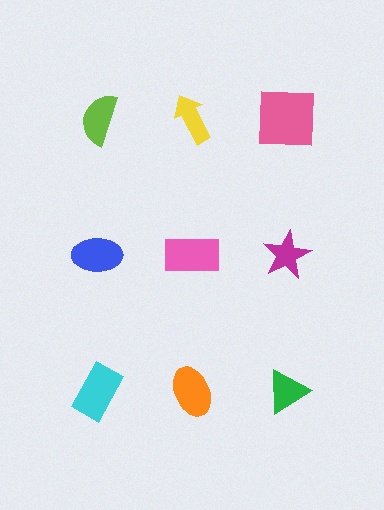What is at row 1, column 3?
A pink square.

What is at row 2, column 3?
A magenta star.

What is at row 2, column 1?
A blue ellipse.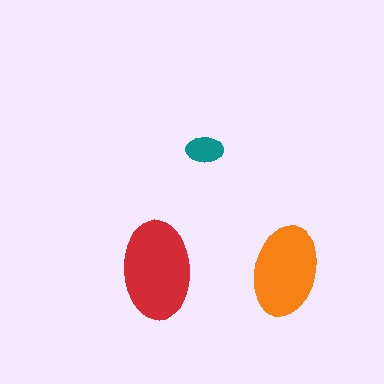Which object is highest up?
The teal ellipse is topmost.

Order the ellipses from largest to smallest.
the red one, the orange one, the teal one.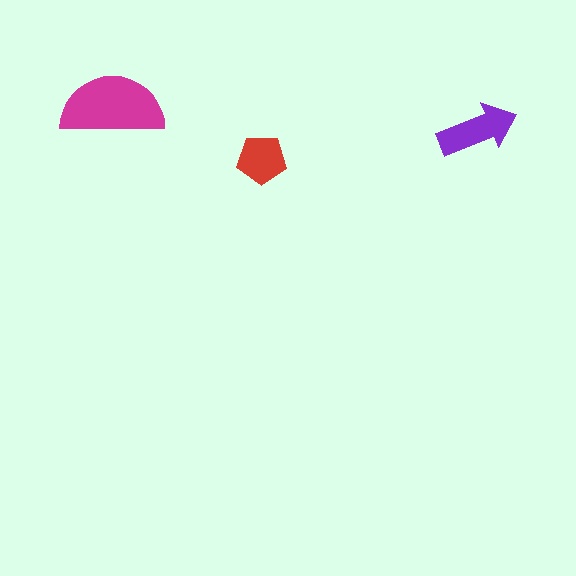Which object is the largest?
The magenta semicircle.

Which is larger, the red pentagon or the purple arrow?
The purple arrow.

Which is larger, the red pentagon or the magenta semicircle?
The magenta semicircle.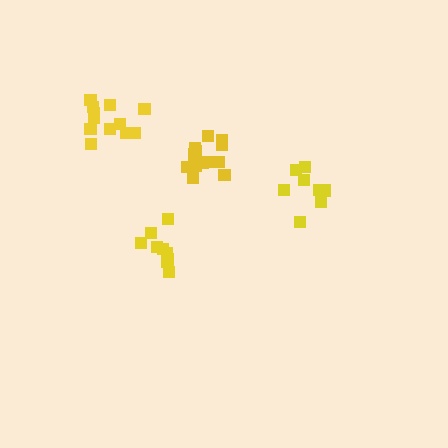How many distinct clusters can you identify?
There are 4 distinct clusters.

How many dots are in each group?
Group 1: 13 dots, Group 2: 8 dots, Group 3: 12 dots, Group 4: 10 dots (43 total).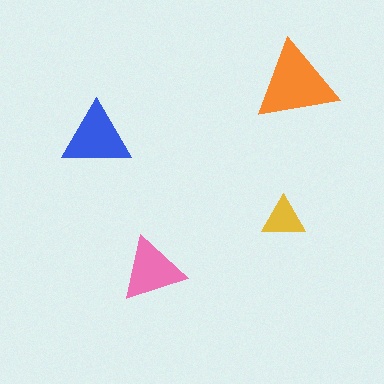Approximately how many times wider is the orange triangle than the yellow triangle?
About 2 times wider.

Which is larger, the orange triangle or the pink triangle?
The orange one.